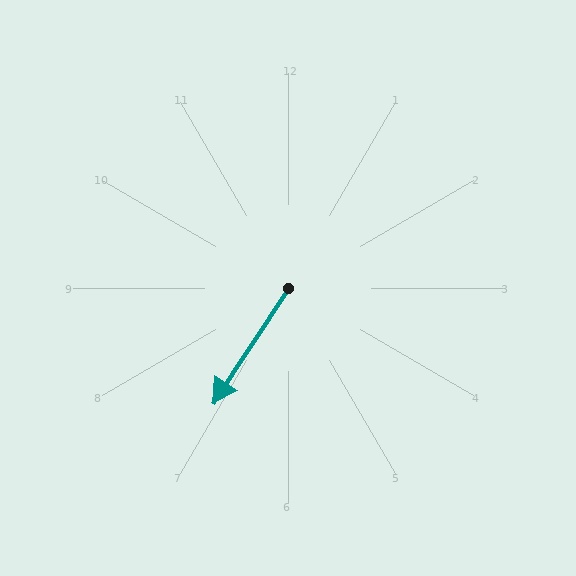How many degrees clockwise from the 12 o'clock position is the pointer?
Approximately 213 degrees.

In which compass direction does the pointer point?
Southwest.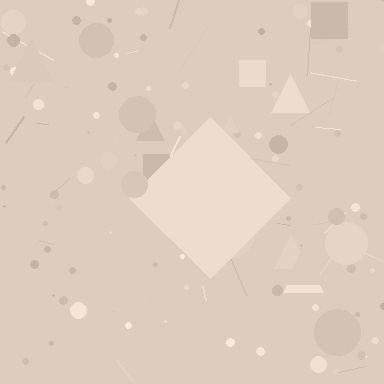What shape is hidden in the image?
A diamond is hidden in the image.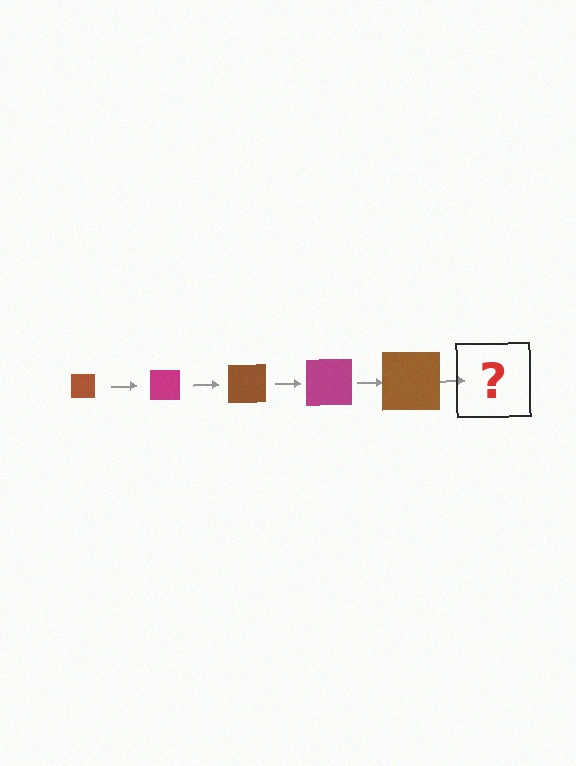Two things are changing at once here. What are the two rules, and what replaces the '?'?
The two rules are that the square grows larger each step and the color cycles through brown and magenta. The '?' should be a magenta square, larger than the previous one.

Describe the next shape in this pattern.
It should be a magenta square, larger than the previous one.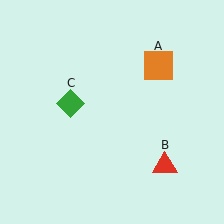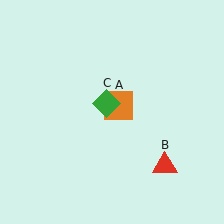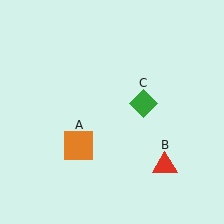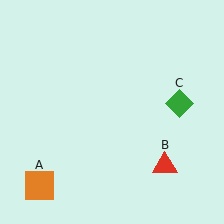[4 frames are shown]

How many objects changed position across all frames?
2 objects changed position: orange square (object A), green diamond (object C).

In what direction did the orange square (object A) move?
The orange square (object A) moved down and to the left.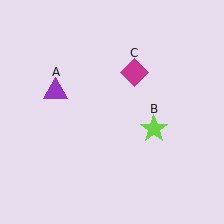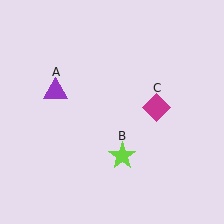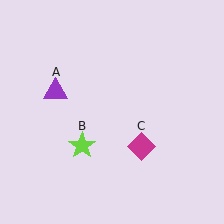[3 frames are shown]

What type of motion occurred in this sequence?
The lime star (object B), magenta diamond (object C) rotated clockwise around the center of the scene.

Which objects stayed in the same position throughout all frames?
Purple triangle (object A) remained stationary.